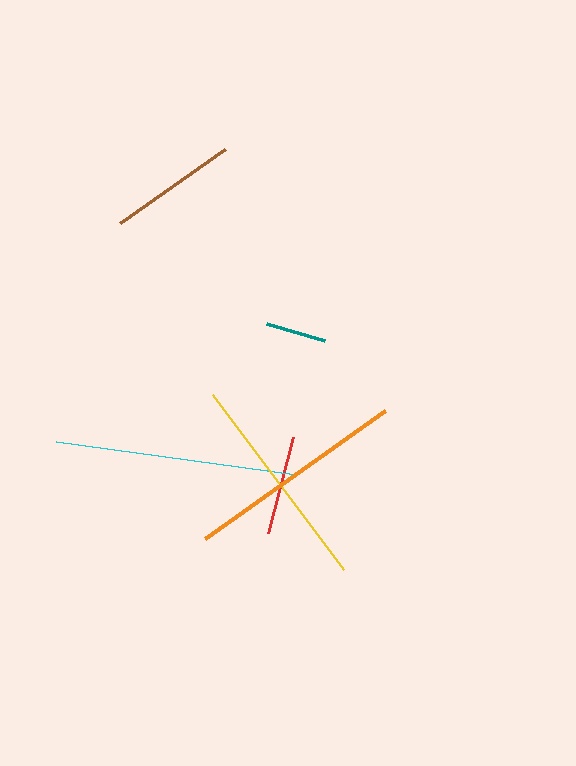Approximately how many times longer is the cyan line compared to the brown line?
The cyan line is approximately 1.9 times the length of the brown line.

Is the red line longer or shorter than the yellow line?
The yellow line is longer than the red line.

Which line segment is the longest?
The cyan line is the longest at approximately 242 pixels.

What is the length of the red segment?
The red segment is approximately 99 pixels long.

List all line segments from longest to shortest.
From longest to shortest: cyan, orange, yellow, brown, red, teal.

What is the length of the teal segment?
The teal segment is approximately 61 pixels long.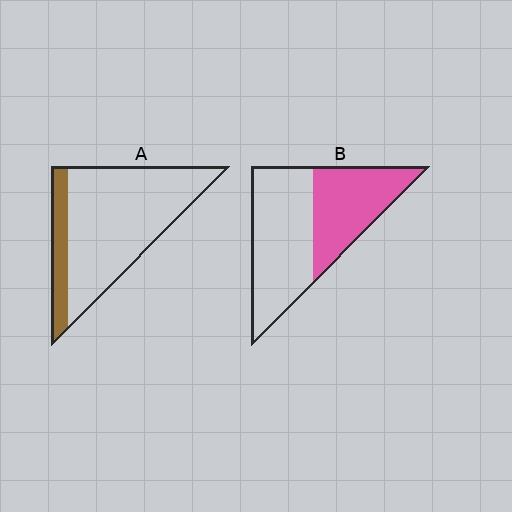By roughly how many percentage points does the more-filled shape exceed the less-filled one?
By roughly 25 percentage points (B over A).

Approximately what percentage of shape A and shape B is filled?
A is approximately 20% and B is approximately 45%.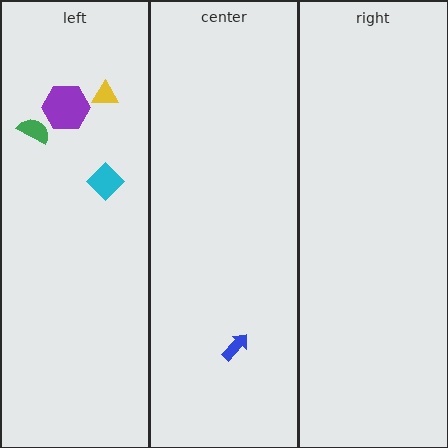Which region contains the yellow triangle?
The left region.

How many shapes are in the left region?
4.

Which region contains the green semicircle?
The left region.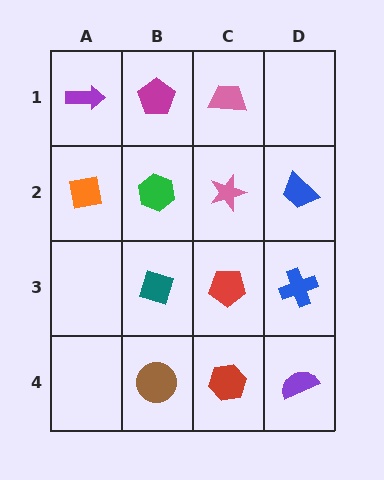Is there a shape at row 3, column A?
No, that cell is empty.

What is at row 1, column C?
A pink trapezoid.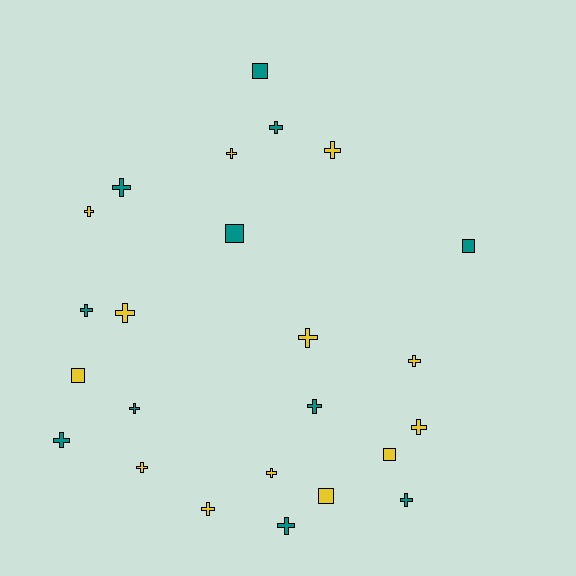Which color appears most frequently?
Yellow, with 13 objects.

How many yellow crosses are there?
There are 10 yellow crosses.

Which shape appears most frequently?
Cross, with 18 objects.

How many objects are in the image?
There are 24 objects.